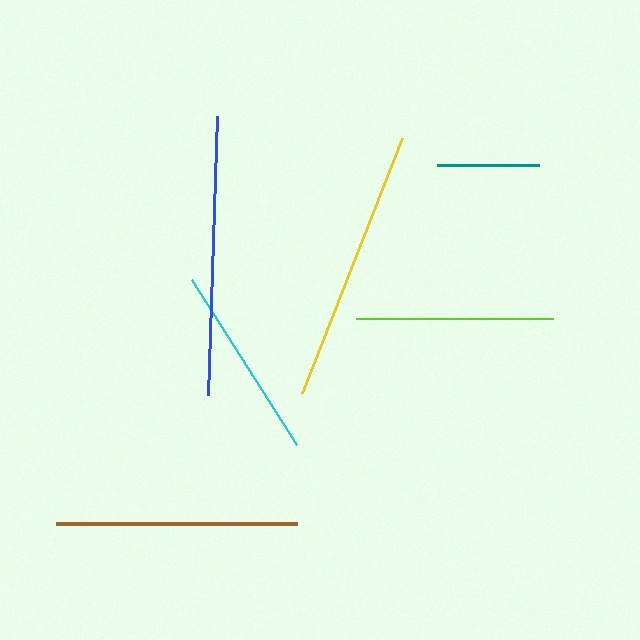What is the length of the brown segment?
The brown segment is approximately 241 pixels long.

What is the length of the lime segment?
The lime segment is approximately 197 pixels long.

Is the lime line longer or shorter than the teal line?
The lime line is longer than the teal line.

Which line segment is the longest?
The blue line is the longest at approximately 280 pixels.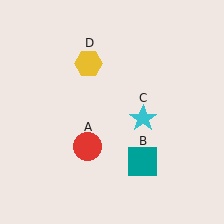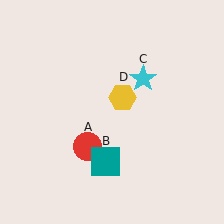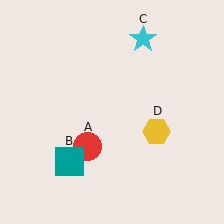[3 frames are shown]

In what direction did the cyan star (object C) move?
The cyan star (object C) moved up.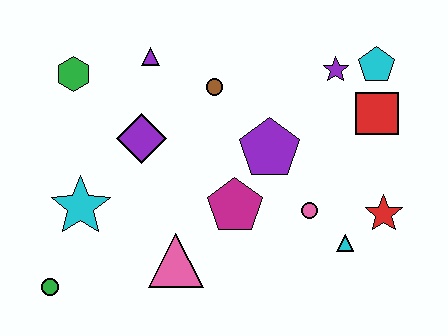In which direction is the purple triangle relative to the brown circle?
The purple triangle is to the left of the brown circle.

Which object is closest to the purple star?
The cyan pentagon is closest to the purple star.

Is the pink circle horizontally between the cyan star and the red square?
Yes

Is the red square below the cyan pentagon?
Yes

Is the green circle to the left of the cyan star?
Yes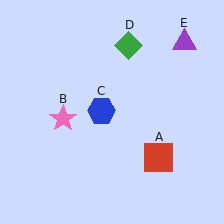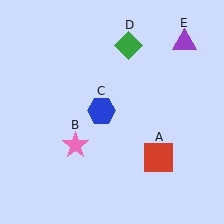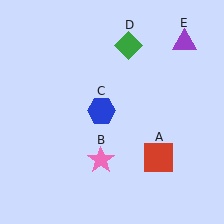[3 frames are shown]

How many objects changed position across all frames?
1 object changed position: pink star (object B).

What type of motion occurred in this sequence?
The pink star (object B) rotated counterclockwise around the center of the scene.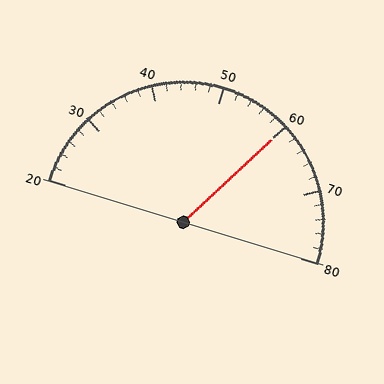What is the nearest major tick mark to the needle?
The nearest major tick mark is 60.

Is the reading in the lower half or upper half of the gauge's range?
The reading is in the upper half of the range (20 to 80).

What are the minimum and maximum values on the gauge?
The gauge ranges from 20 to 80.